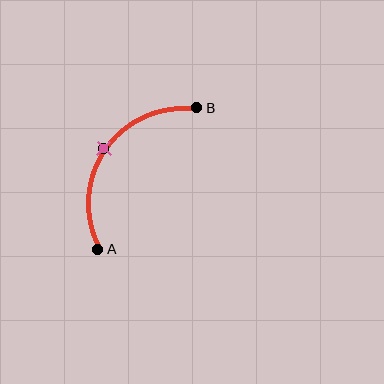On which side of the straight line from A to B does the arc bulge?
The arc bulges above and to the left of the straight line connecting A and B.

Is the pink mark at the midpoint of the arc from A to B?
Yes. The pink mark lies on the arc at equal arc-length from both A and B — it is the arc midpoint.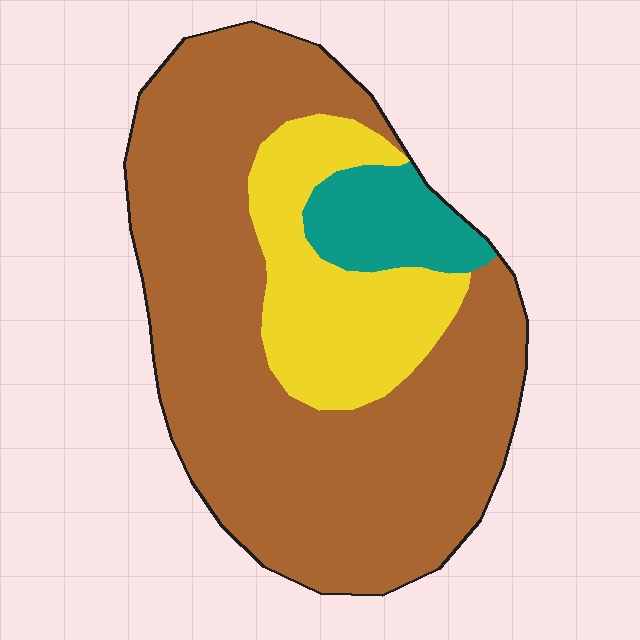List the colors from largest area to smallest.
From largest to smallest: brown, yellow, teal.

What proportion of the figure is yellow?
Yellow takes up between a sixth and a third of the figure.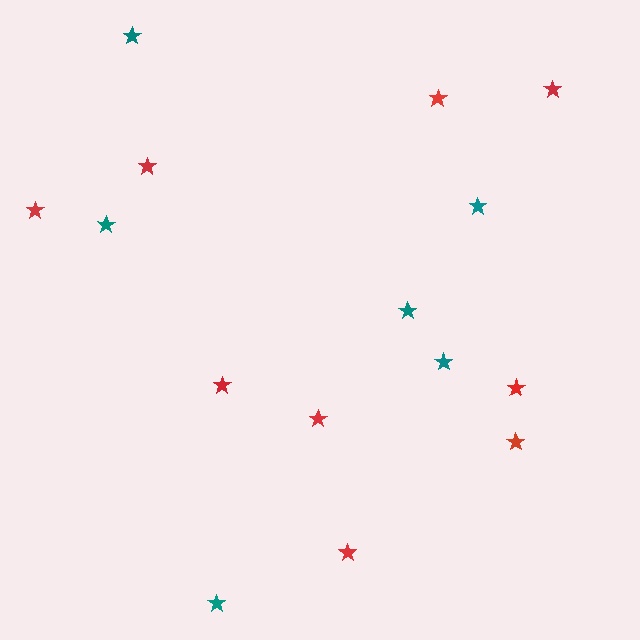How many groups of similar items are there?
There are 2 groups: one group of red stars (9) and one group of teal stars (6).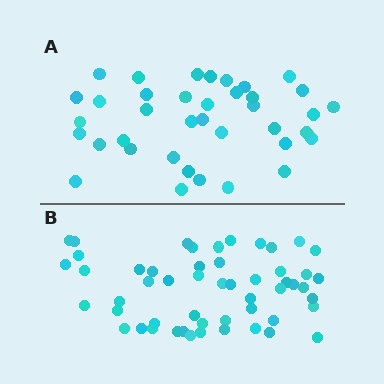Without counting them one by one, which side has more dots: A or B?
Region B (the bottom region) has more dots.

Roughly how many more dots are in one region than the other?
Region B has approximately 15 more dots than region A.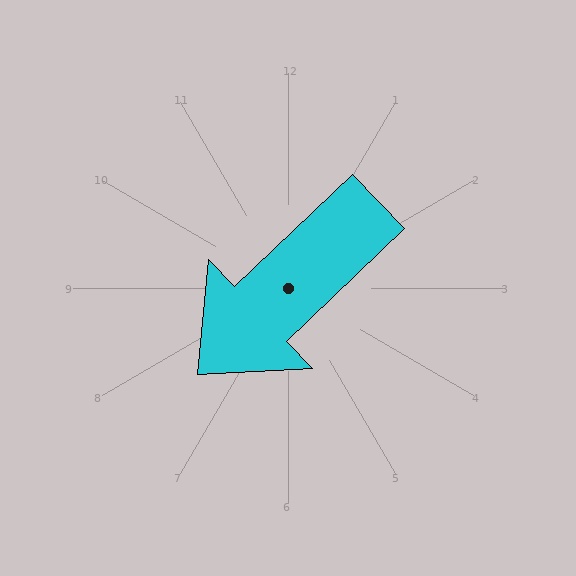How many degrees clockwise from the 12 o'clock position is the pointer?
Approximately 226 degrees.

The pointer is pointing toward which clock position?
Roughly 8 o'clock.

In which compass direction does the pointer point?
Southwest.